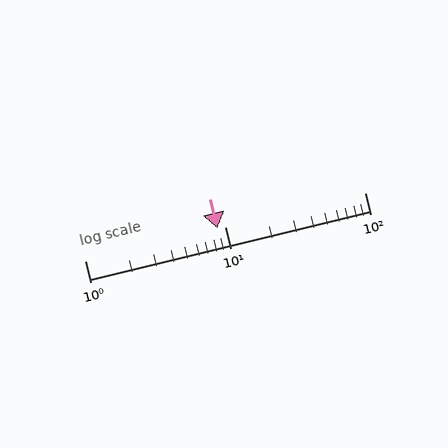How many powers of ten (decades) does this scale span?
The scale spans 2 decades, from 1 to 100.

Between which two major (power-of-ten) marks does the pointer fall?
The pointer is between 1 and 10.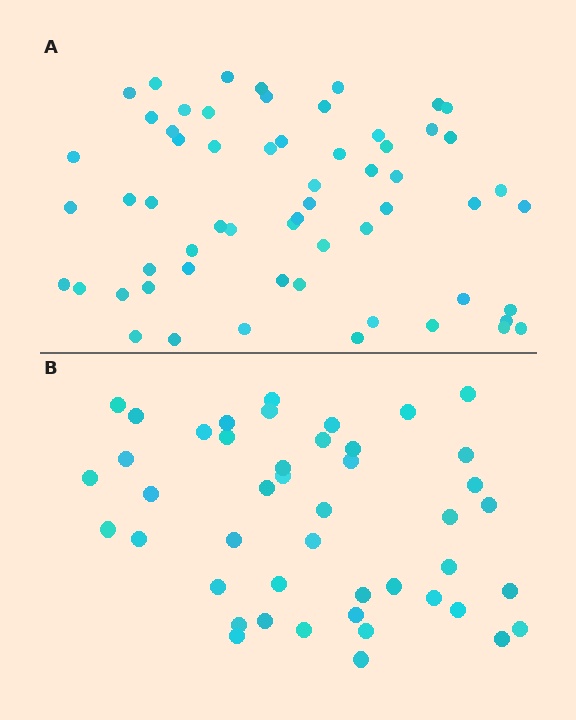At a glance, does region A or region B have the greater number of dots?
Region A (the top region) has more dots.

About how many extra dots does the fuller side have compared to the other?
Region A has approximately 15 more dots than region B.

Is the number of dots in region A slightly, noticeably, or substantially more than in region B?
Region A has noticeably more, but not dramatically so. The ratio is roughly 1.3 to 1.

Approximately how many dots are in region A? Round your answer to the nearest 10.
About 60 dots.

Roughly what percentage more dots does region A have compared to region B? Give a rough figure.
About 35% more.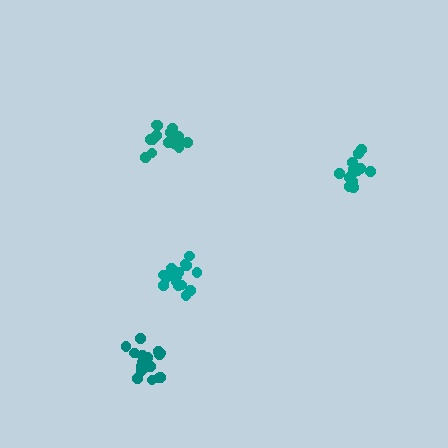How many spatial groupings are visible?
There are 4 spatial groupings.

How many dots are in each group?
Group 1: 18 dots, Group 2: 13 dots, Group 3: 16 dots, Group 4: 16 dots (63 total).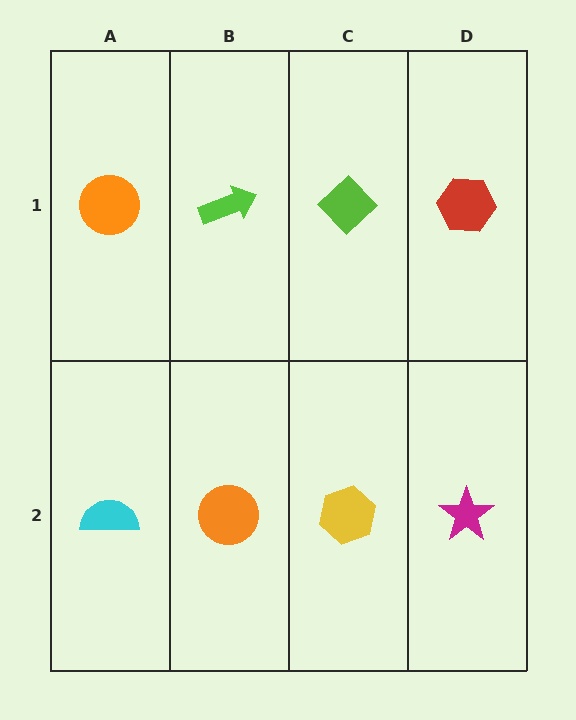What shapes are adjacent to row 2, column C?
A lime diamond (row 1, column C), an orange circle (row 2, column B), a magenta star (row 2, column D).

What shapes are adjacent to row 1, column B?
An orange circle (row 2, column B), an orange circle (row 1, column A), a lime diamond (row 1, column C).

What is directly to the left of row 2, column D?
A yellow hexagon.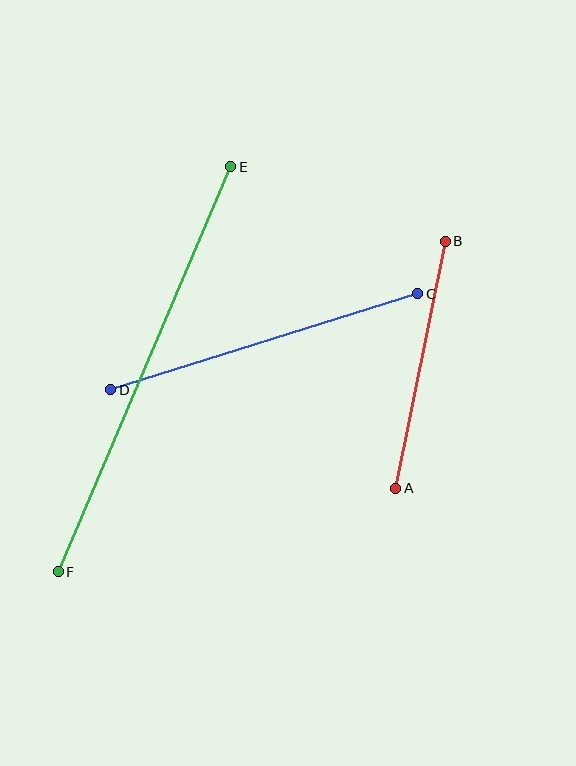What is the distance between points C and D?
The distance is approximately 322 pixels.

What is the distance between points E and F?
The distance is approximately 440 pixels.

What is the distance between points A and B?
The distance is approximately 252 pixels.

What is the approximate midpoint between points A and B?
The midpoint is at approximately (421, 365) pixels.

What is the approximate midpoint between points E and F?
The midpoint is at approximately (145, 369) pixels.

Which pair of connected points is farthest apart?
Points E and F are farthest apart.